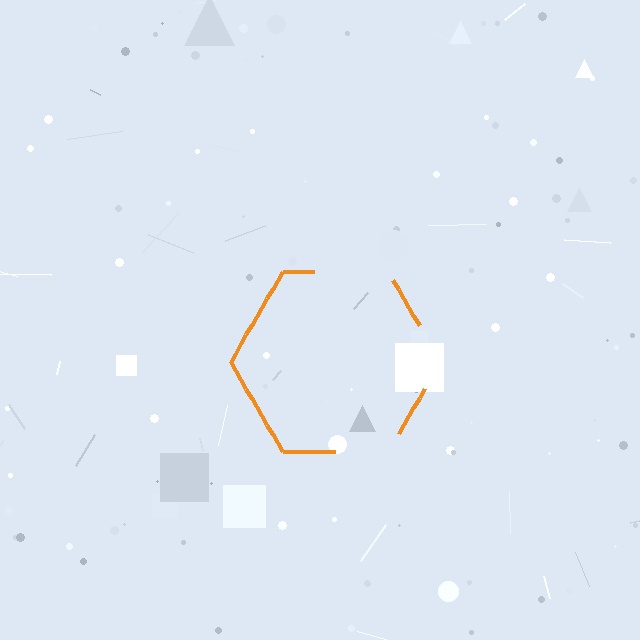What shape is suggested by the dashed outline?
The dashed outline suggests a hexagon.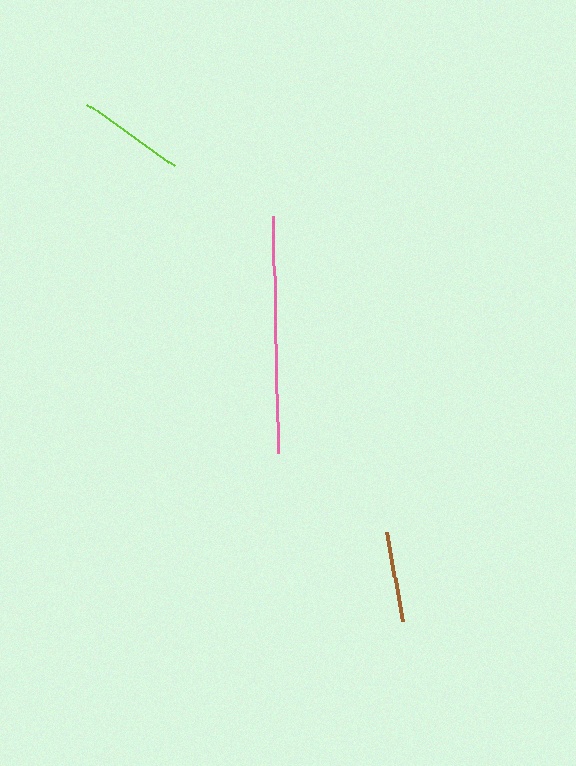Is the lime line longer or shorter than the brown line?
The lime line is longer than the brown line.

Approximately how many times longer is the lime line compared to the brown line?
The lime line is approximately 1.2 times the length of the brown line.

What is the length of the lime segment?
The lime segment is approximately 108 pixels long.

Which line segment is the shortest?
The brown line is the shortest at approximately 90 pixels.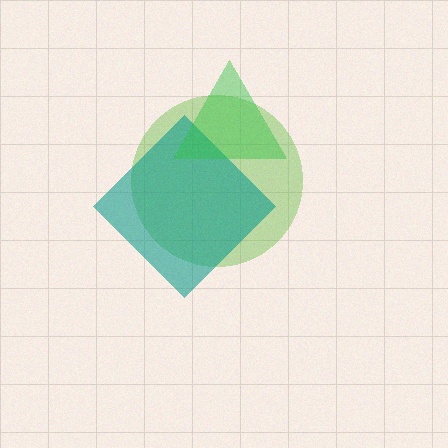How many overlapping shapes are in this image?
There are 3 overlapping shapes in the image.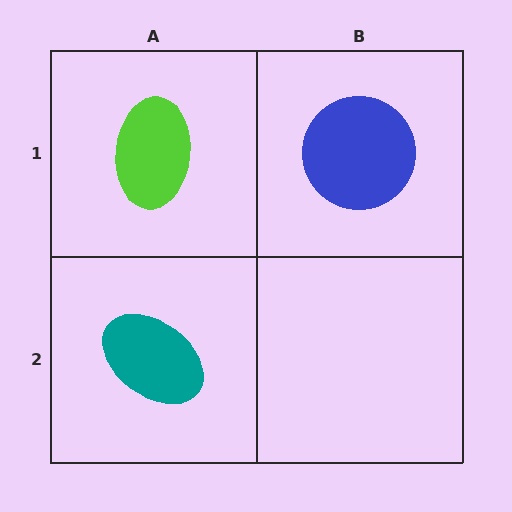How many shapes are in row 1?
2 shapes.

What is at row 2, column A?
A teal ellipse.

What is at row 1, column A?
A lime ellipse.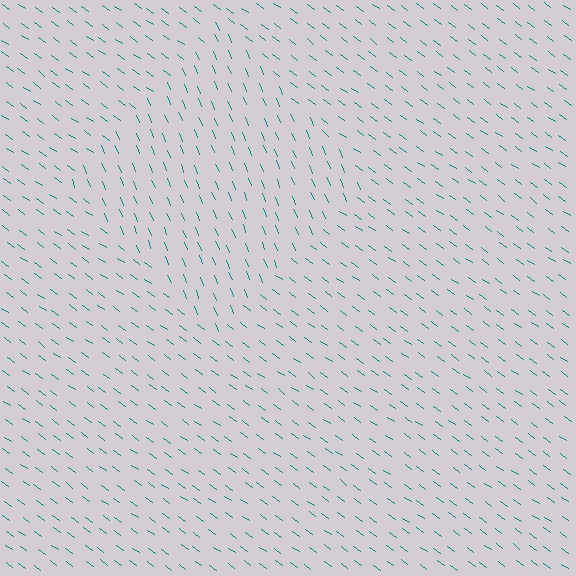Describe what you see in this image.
The image is filled with small teal line segments. A diamond region in the image has lines oriented differently from the surrounding lines, creating a visible texture boundary.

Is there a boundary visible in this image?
Yes, there is a texture boundary formed by a change in line orientation.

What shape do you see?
I see a diamond.